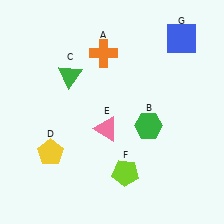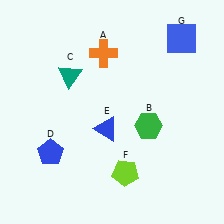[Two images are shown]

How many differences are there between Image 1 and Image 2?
There are 3 differences between the two images.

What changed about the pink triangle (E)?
In Image 1, E is pink. In Image 2, it changed to blue.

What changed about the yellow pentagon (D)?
In Image 1, D is yellow. In Image 2, it changed to blue.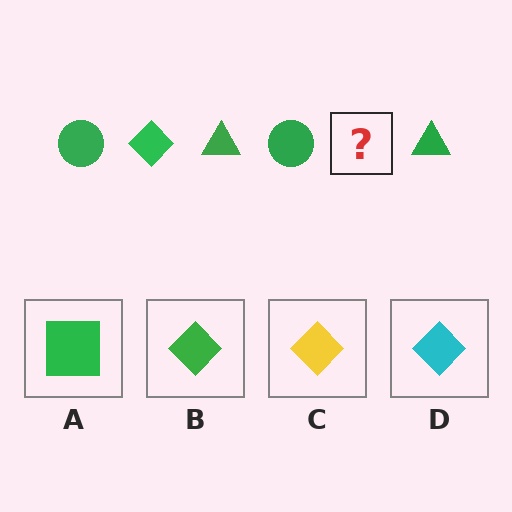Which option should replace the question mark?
Option B.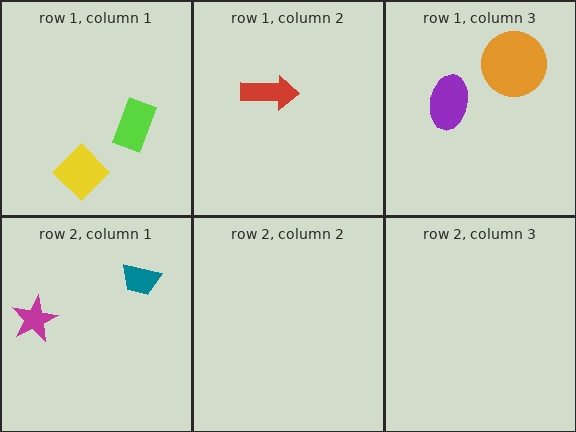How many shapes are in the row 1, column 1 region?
2.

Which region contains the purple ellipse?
The row 1, column 3 region.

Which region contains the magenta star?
The row 2, column 1 region.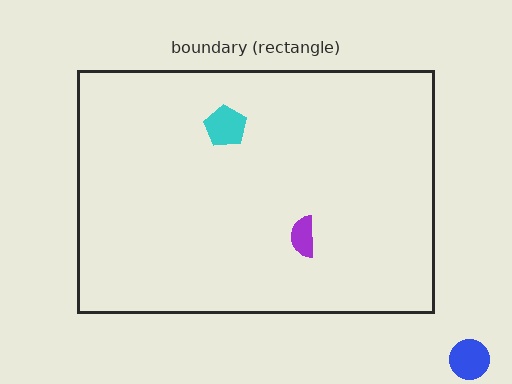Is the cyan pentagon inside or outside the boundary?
Inside.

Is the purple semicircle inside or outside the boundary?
Inside.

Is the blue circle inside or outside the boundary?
Outside.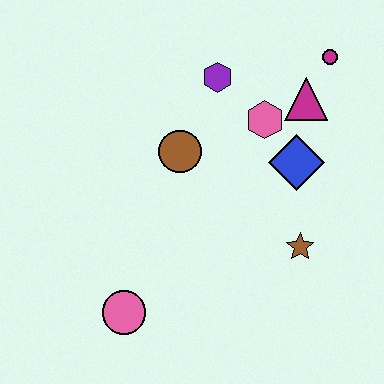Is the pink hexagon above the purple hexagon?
No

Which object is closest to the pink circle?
The brown circle is closest to the pink circle.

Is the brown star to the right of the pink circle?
Yes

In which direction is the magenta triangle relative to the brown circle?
The magenta triangle is to the right of the brown circle.